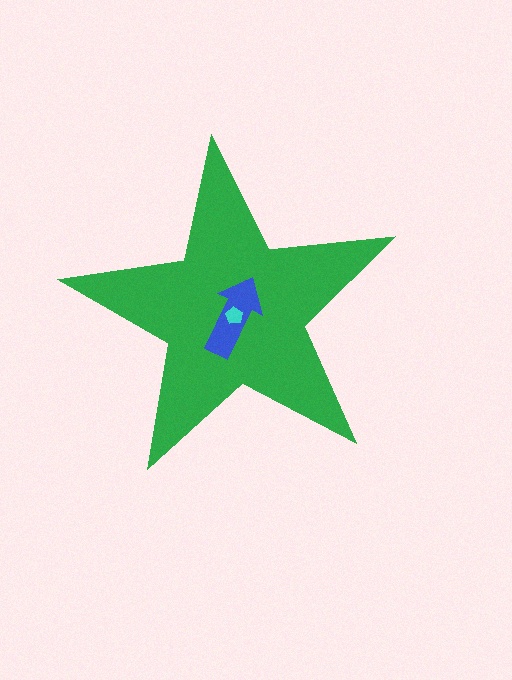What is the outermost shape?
The green star.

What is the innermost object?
The cyan pentagon.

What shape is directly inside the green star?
The blue arrow.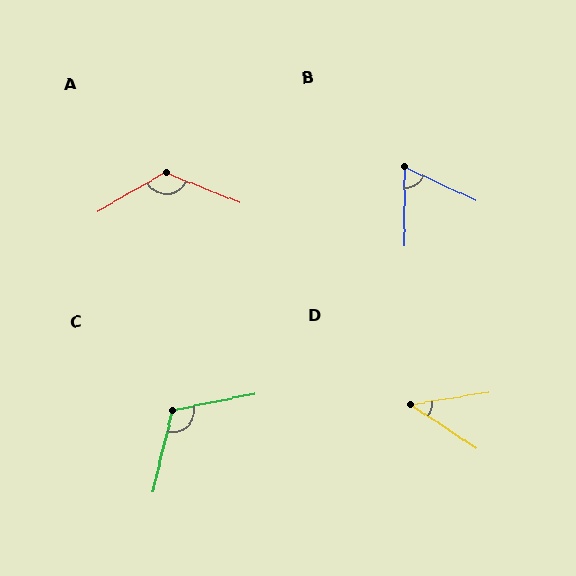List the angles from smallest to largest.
D (42°), B (65°), C (115°), A (128°).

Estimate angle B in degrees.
Approximately 65 degrees.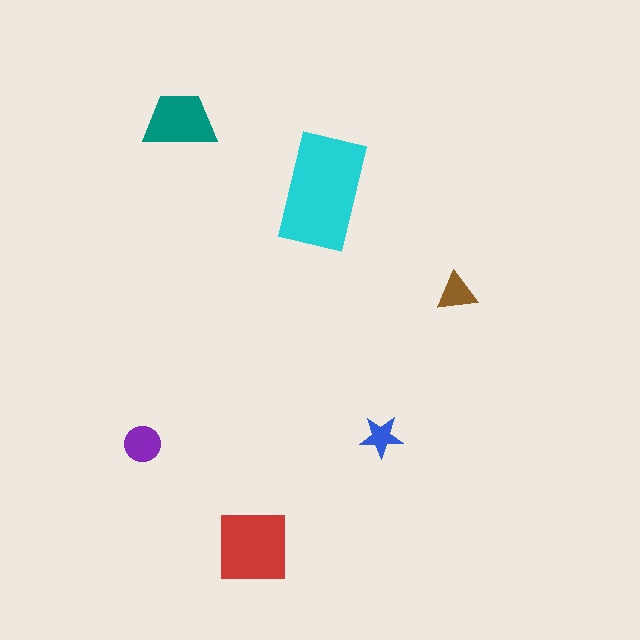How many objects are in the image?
There are 6 objects in the image.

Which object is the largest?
The cyan rectangle.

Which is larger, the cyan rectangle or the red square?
The cyan rectangle.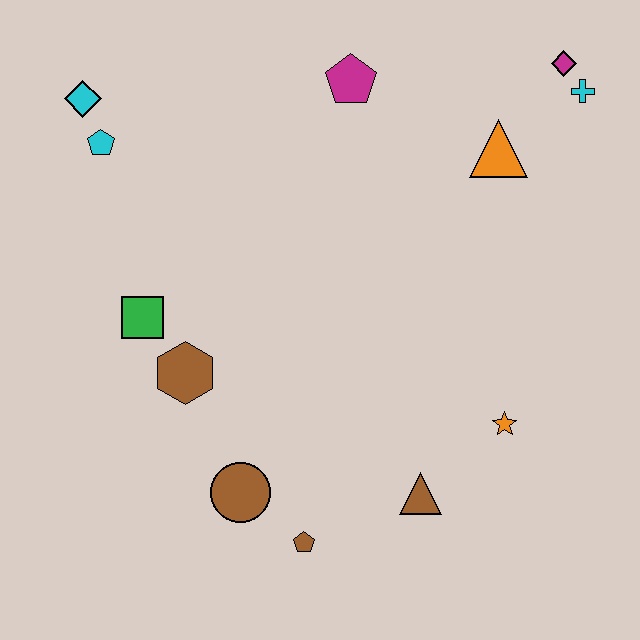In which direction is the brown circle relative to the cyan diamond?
The brown circle is below the cyan diamond.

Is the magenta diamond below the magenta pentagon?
No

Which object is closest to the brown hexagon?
The green square is closest to the brown hexagon.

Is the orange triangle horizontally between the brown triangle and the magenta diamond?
Yes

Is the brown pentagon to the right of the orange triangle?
No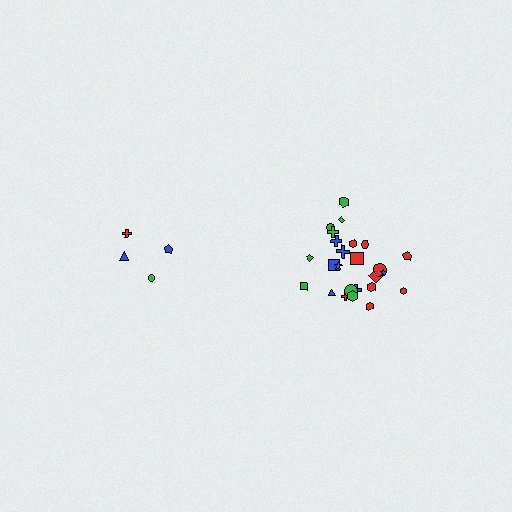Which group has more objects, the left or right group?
The right group.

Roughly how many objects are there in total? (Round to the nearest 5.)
Roughly 30 objects in total.